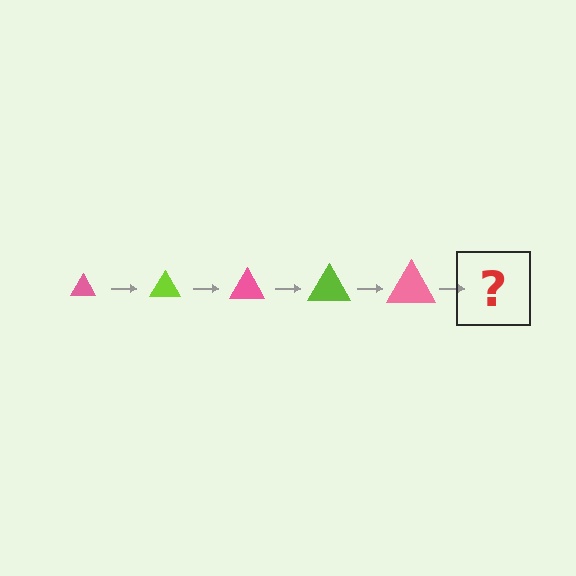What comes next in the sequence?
The next element should be a lime triangle, larger than the previous one.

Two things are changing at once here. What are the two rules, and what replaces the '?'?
The two rules are that the triangle grows larger each step and the color cycles through pink and lime. The '?' should be a lime triangle, larger than the previous one.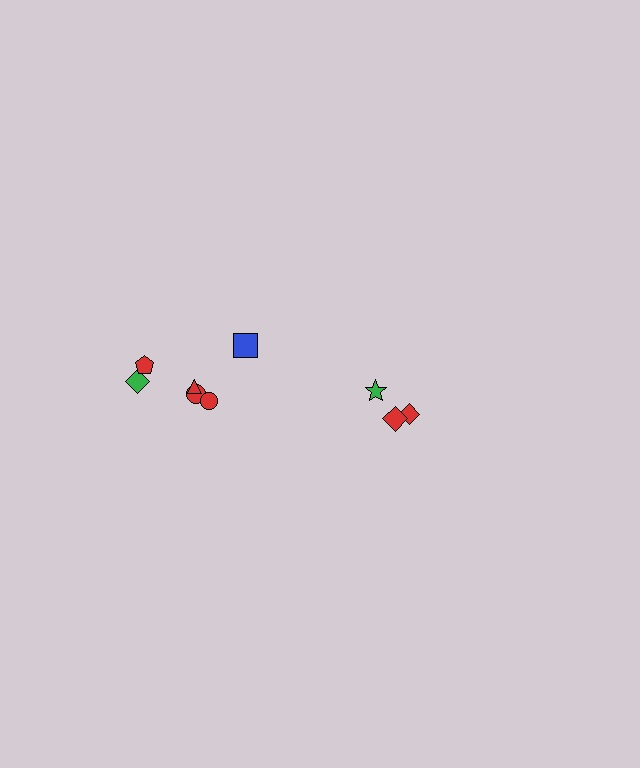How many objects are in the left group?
There are 6 objects.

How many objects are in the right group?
There are 3 objects.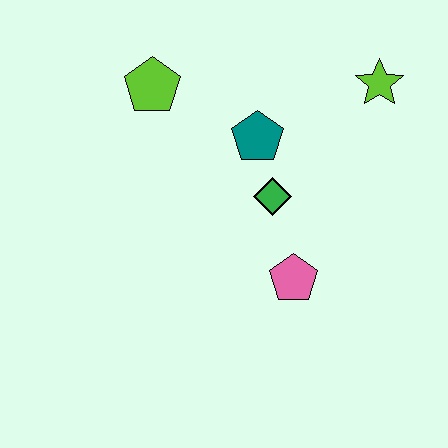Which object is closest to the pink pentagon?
The green diamond is closest to the pink pentagon.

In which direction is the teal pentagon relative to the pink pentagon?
The teal pentagon is above the pink pentagon.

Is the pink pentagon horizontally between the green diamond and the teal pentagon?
No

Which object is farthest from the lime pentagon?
The pink pentagon is farthest from the lime pentagon.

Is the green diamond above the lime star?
No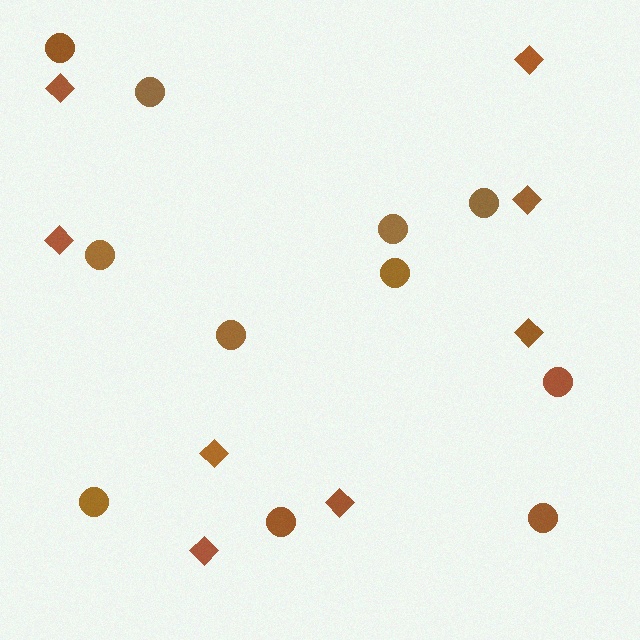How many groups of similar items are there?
There are 2 groups: one group of circles (11) and one group of diamonds (8).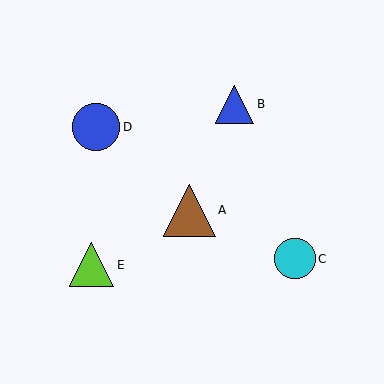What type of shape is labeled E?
Shape E is a lime triangle.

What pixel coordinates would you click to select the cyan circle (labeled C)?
Click at (295, 259) to select the cyan circle C.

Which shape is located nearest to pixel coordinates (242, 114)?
The blue triangle (labeled B) at (235, 104) is nearest to that location.